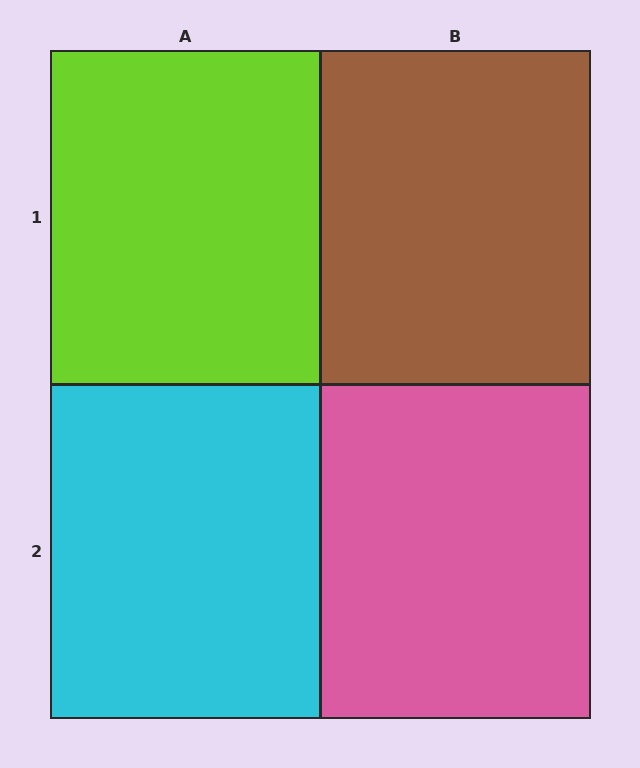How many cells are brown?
1 cell is brown.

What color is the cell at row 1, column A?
Lime.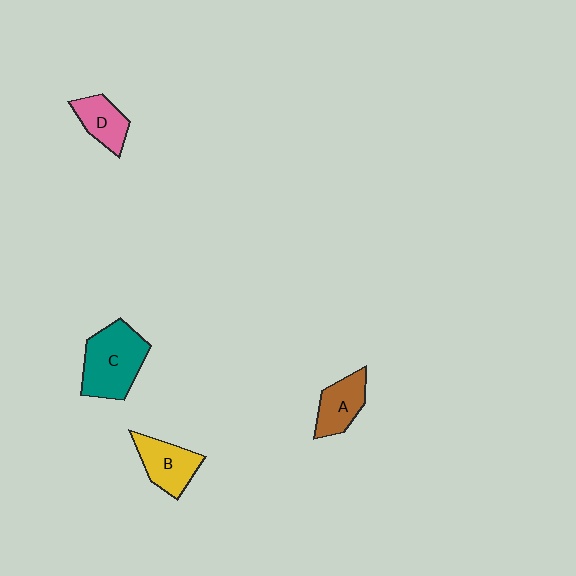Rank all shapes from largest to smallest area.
From largest to smallest: C (teal), B (yellow), A (brown), D (pink).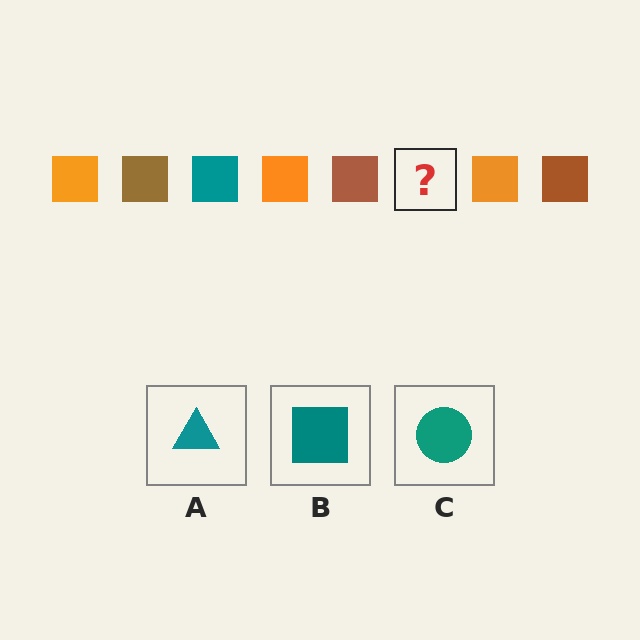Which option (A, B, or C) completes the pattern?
B.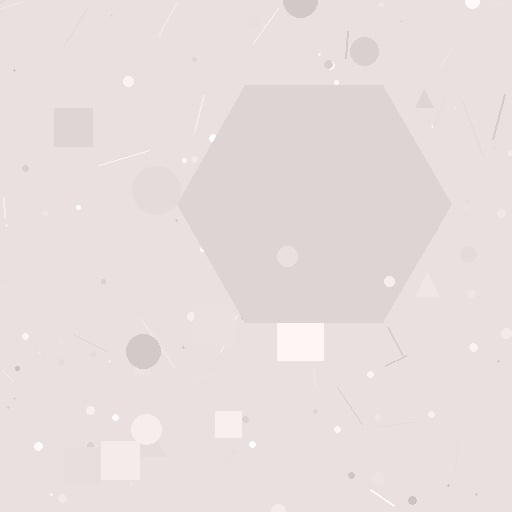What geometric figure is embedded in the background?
A hexagon is embedded in the background.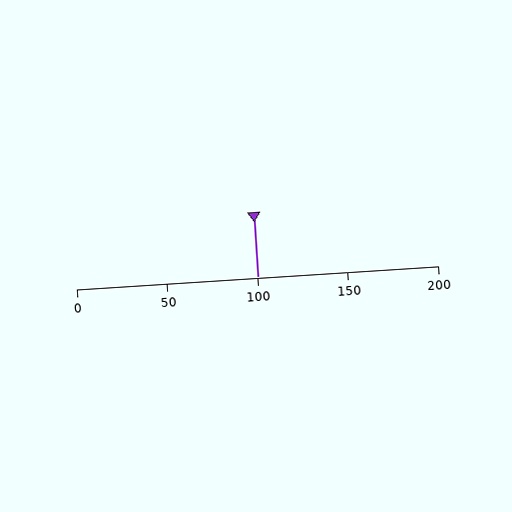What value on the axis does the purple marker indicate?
The marker indicates approximately 100.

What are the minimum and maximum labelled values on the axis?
The axis runs from 0 to 200.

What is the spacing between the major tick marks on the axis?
The major ticks are spaced 50 apart.